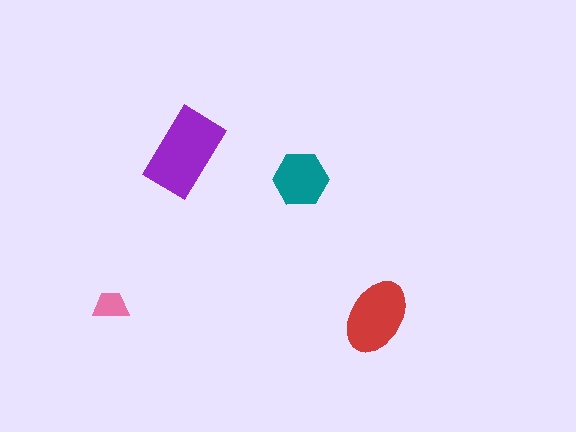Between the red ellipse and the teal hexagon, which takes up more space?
The red ellipse.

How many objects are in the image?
There are 4 objects in the image.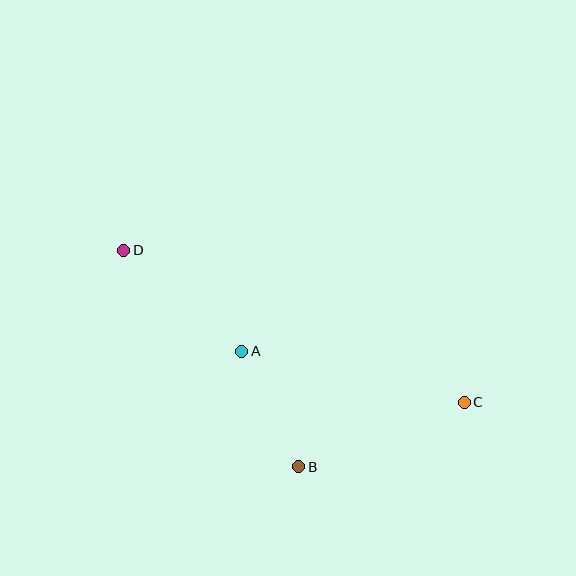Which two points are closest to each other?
Points A and B are closest to each other.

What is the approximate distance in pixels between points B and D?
The distance between B and D is approximately 278 pixels.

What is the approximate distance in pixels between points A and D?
The distance between A and D is approximately 155 pixels.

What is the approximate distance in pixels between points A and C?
The distance between A and C is approximately 228 pixels.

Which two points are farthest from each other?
Points C and D are farthest from each other.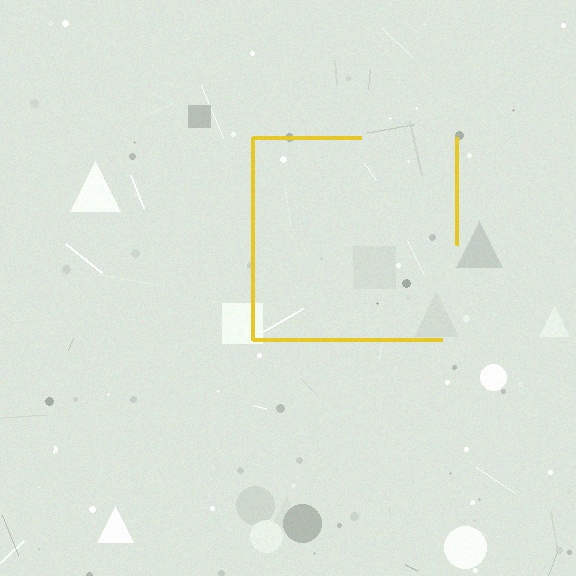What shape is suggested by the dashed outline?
The dashed outline suggests a square.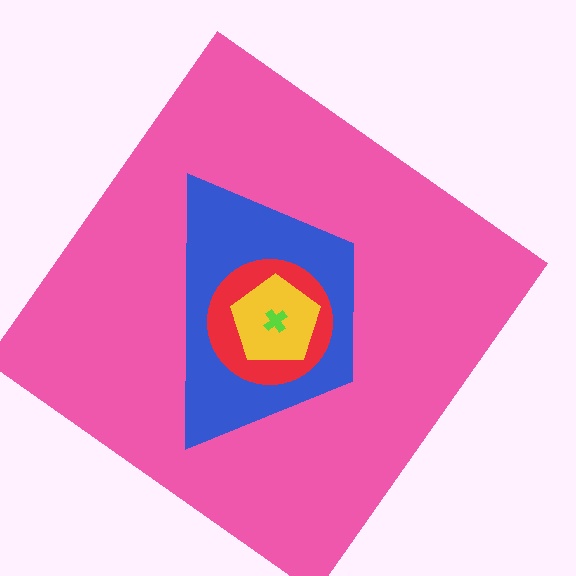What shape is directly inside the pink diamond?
The blue trapezoid.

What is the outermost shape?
The pink diamond.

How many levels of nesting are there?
5.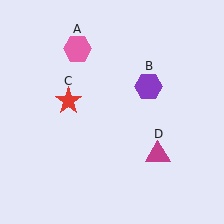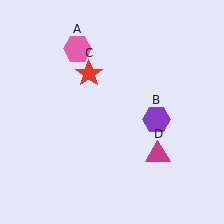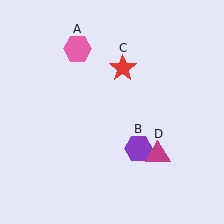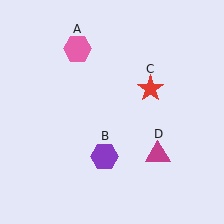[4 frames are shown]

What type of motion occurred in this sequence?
The purple hexagon (object B), red star (object C) rotated clockwise around the center of the scene.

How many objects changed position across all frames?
2 objects changed position: purple hexagon (object B), red star (object C).